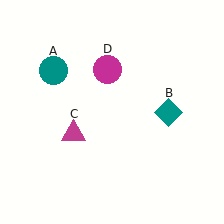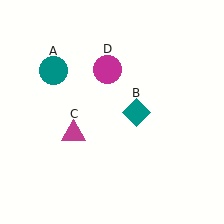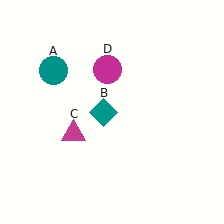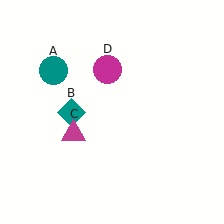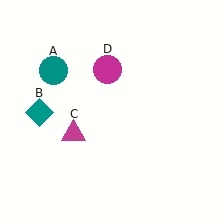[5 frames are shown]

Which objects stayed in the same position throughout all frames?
Teal circle (object A) and magenta triangle (object C) and magenta circle (object D) remained stationary.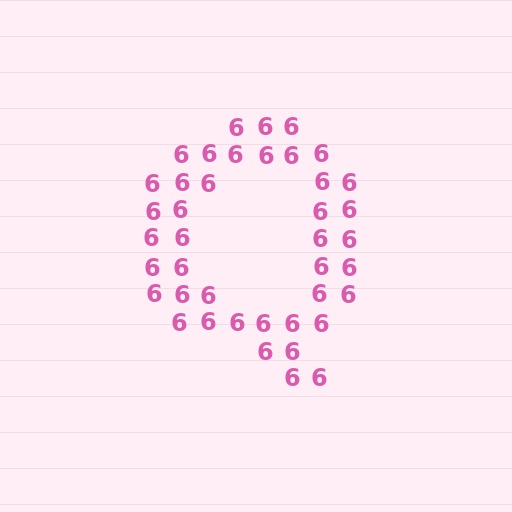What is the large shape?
The large shape is the letter Q.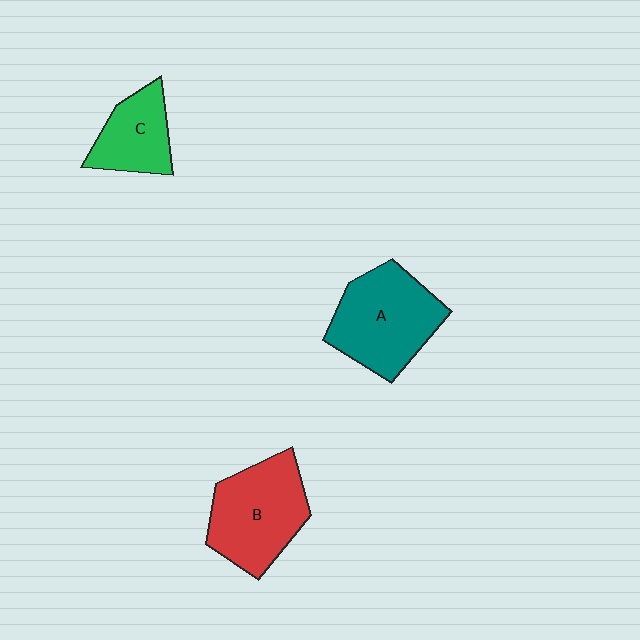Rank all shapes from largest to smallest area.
From largest to smallest: A (teal), B (red), C (green).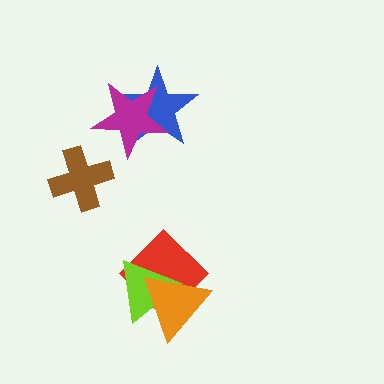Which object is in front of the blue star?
The magenta star is in front of the blue star.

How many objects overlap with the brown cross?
0 objects overlap with the brown cross.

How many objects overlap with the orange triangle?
2 objects overlap with the orange triangle.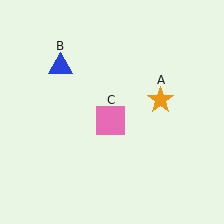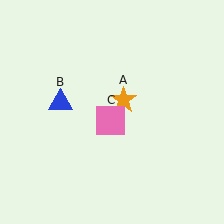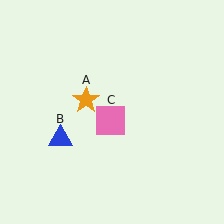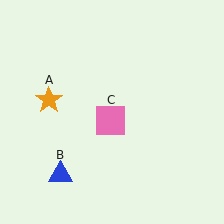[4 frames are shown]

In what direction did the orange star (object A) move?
The orange star (object A) moved left.